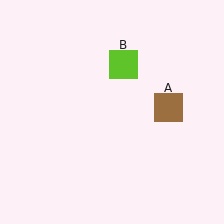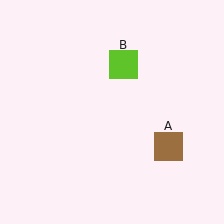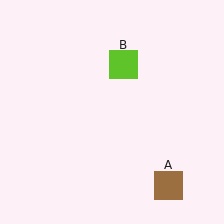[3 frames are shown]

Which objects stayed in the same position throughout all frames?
Lime square (object B) remained stationary.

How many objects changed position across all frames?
1 object changed position: brown square (object A).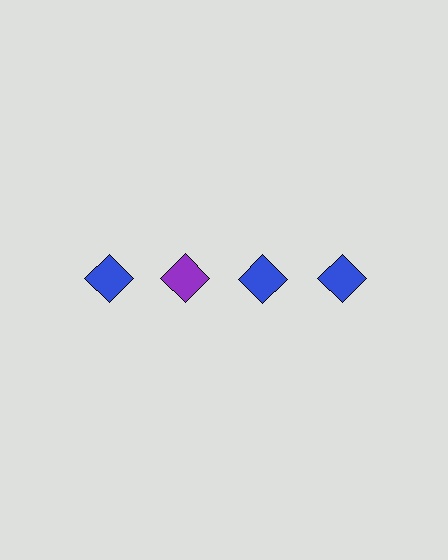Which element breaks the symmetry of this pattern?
The purple diamond in the top row, second from left column breaks the symmetry. All other shapes are blue diamonds.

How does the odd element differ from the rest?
It has a different color: purple instead of blue.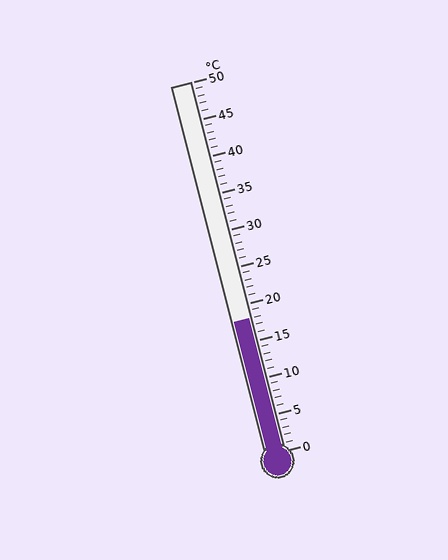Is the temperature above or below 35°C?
The temperature is below 35°C.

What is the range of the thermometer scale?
The thermometer scale ranges from 0°C to 50°C.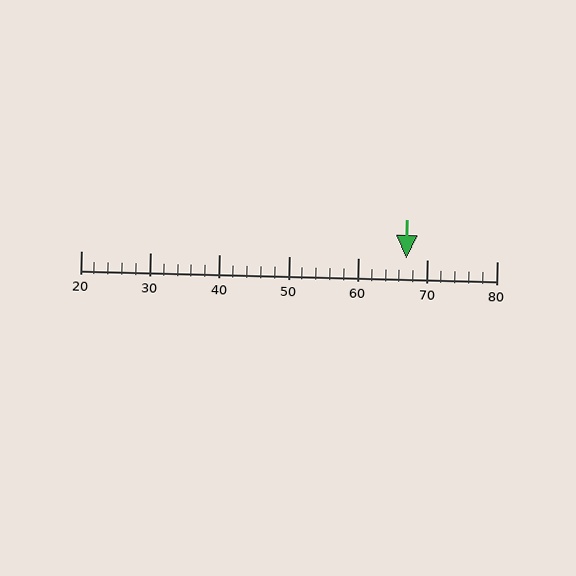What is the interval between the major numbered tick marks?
The major tick marks are spaced 10 units apart.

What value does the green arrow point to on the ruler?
The green arrow points to approximately 67.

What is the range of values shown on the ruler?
The ruler shows values from 20 to 80.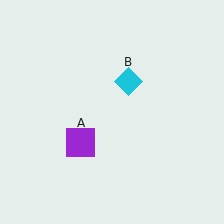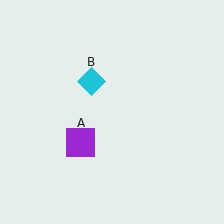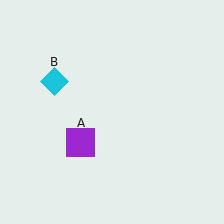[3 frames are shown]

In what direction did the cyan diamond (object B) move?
The cyan diamond (object B) moved left.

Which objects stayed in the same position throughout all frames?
Purple square (object A) remained stationary.